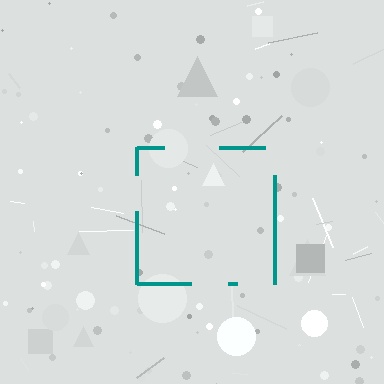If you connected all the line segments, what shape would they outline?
They would outline a square.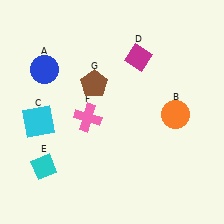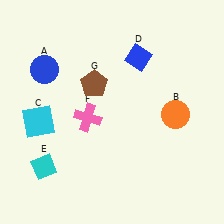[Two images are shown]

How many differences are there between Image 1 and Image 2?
There is 1 difference between the two images.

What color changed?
The diamond (D) changed from magenta in Image 1 to blue in Image 2.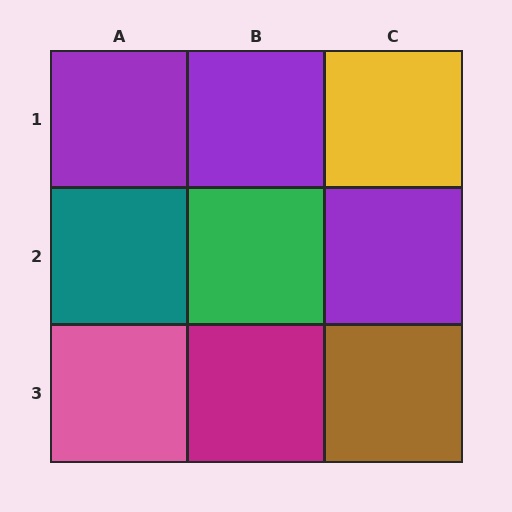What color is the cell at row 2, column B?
Green.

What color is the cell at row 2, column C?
Purple.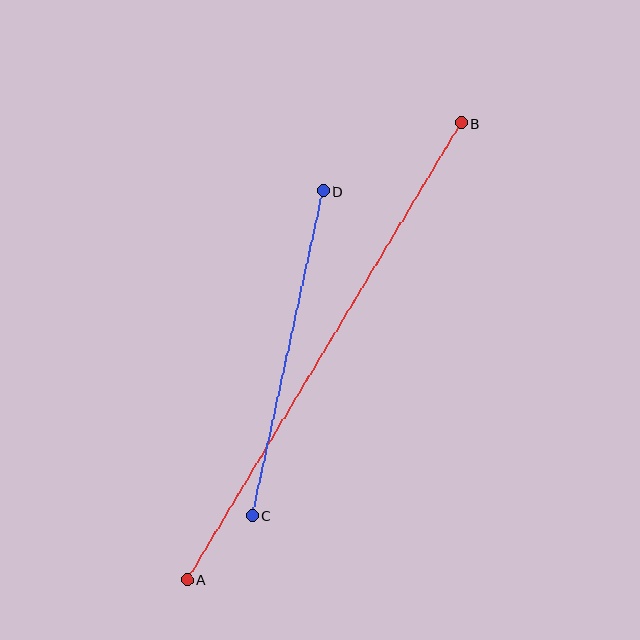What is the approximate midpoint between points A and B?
The midpoint is at approximately (324, 351) pixels.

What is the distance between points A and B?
The distance is approximately 533 pixels.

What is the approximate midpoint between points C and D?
The midpoint is at approximately (288, 353) pixels.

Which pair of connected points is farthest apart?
Points A and B are farthest apart.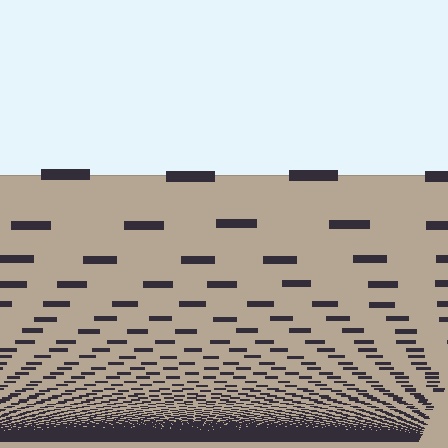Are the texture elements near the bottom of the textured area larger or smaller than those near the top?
Smaller. The gradient is inverted — elements near the bottom are smaller and denser.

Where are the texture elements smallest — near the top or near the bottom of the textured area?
Near the bottom.